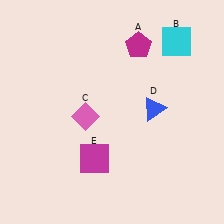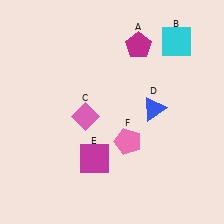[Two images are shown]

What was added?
A pink pentagon (F) was added in Image 2.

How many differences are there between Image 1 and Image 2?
There is 1 difference between the two images.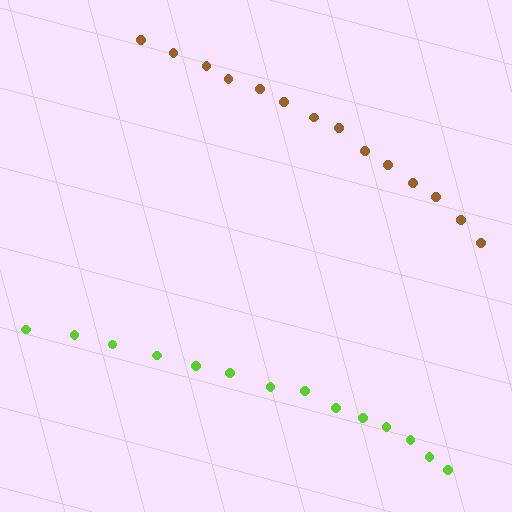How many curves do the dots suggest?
There are 2 distinct paths.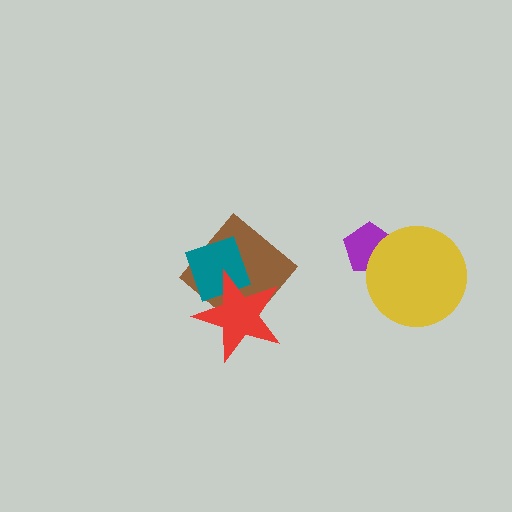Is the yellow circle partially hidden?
No, no other shape covers it.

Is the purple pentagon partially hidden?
Yes, it is partially covered by another shape.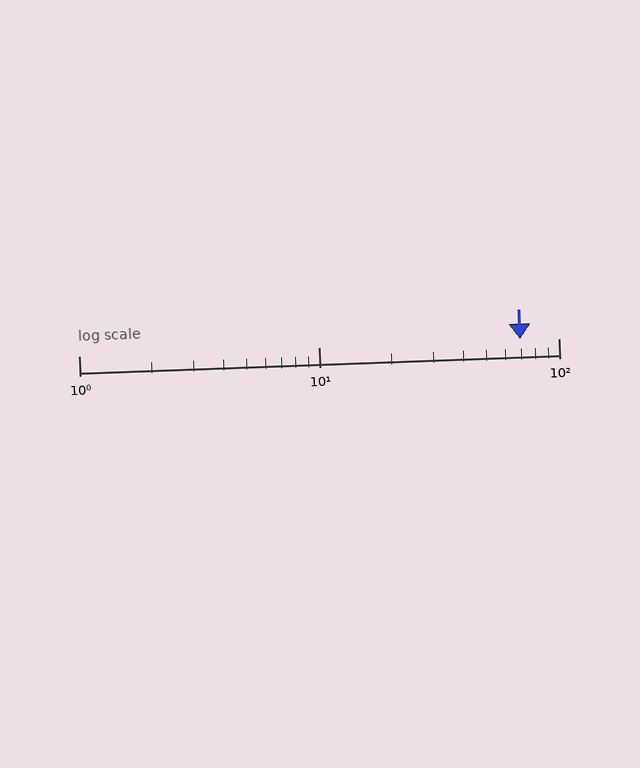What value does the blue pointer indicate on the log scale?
The pointer indicates approximately 69.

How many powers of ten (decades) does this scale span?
The scale spans 2 decades, from 1 to 100.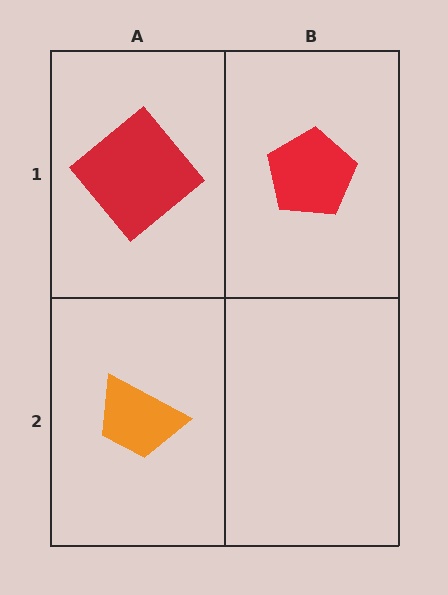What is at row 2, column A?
An orange trapezoid.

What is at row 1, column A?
A red diamond.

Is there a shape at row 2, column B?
No, that cell is empty.